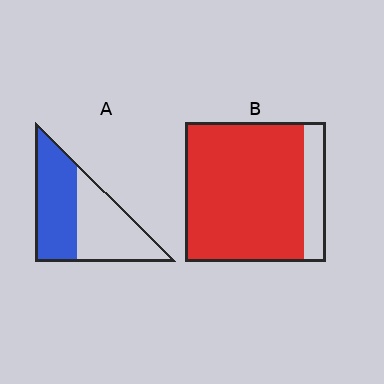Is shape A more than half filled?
Roughly half.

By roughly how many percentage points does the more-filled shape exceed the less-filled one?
By roughly 35 percentage points (B over A).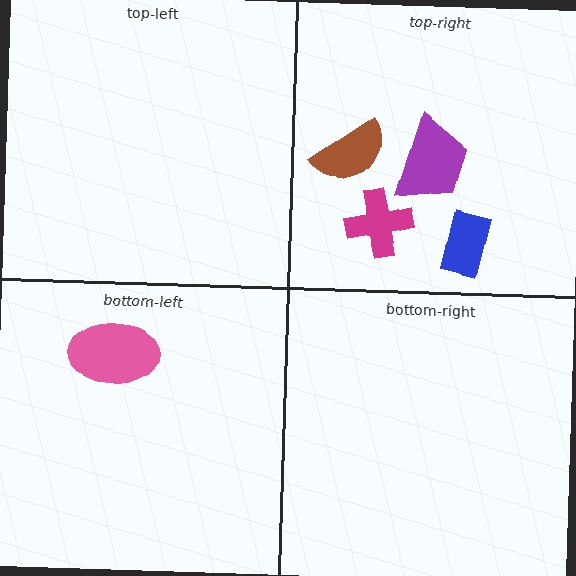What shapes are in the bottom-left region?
The pink ellipse.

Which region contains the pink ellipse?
The bottom-left region.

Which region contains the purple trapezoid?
The top-right region.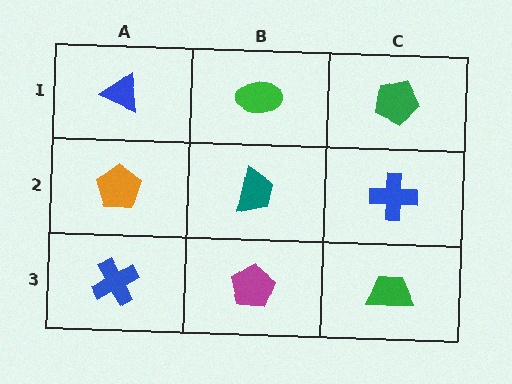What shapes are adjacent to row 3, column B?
A teal trapezoid (row 2, column B), a blue cross (row 3, column A), a green trapezoid (row 3, column C).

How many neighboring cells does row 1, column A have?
2.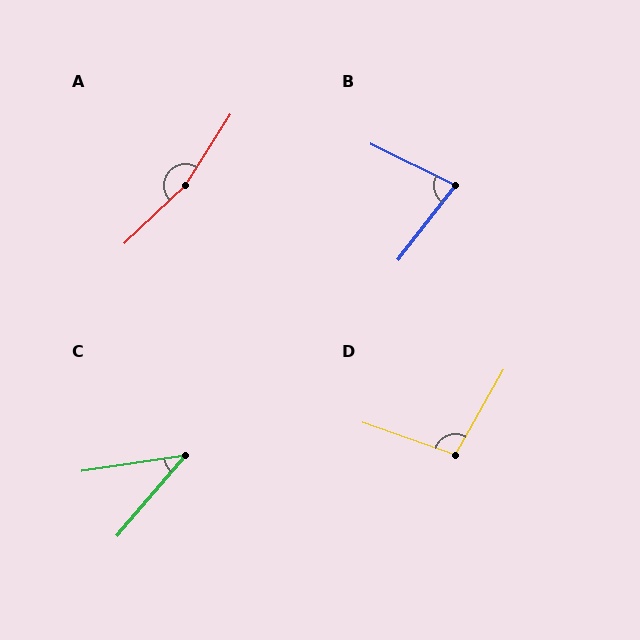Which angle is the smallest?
C, at approximately 41 degrees.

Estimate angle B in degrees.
Approximately 79 degrees.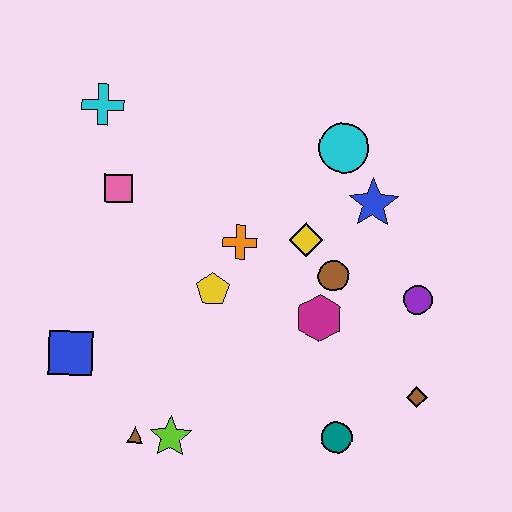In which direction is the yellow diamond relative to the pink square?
The yellow diamond is to the right of the pink square.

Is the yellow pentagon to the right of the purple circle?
No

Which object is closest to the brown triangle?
The lime star is closest to the brown triangle.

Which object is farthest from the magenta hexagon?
The cyan cross is farthest from the magenta hexagon.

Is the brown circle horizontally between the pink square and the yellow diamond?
No